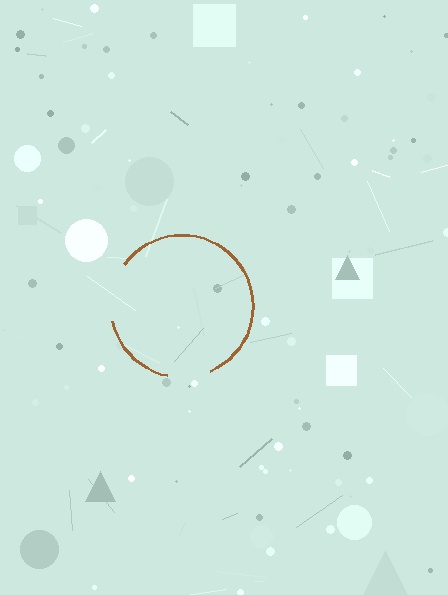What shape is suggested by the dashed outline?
The dashed outline suggests a circle.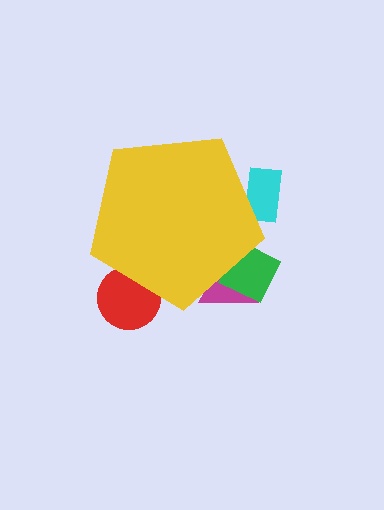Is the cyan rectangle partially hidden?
Yes, the cyan rectangle is partially hidden behind the yellow pentagon.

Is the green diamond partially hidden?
Yes, the green diamond is partially hidden behind the yellow pentagon.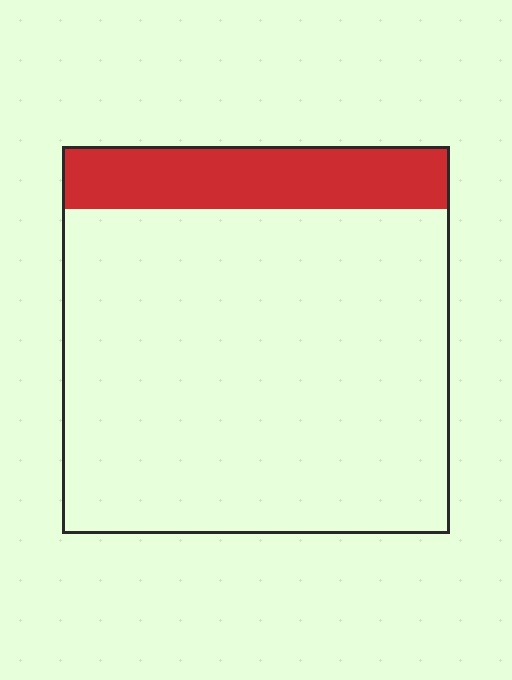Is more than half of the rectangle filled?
No.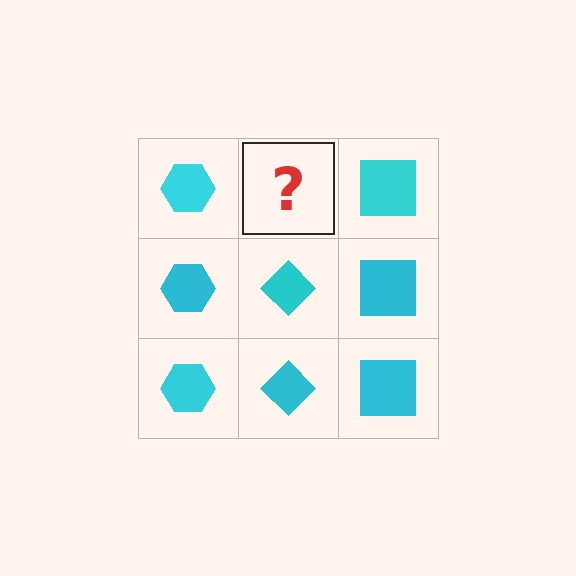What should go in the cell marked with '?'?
The missing cell should contain a cyan diamond.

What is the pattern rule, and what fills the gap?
The rule is that each column has a consistent shape. The gap should be filled with a cyan diamond.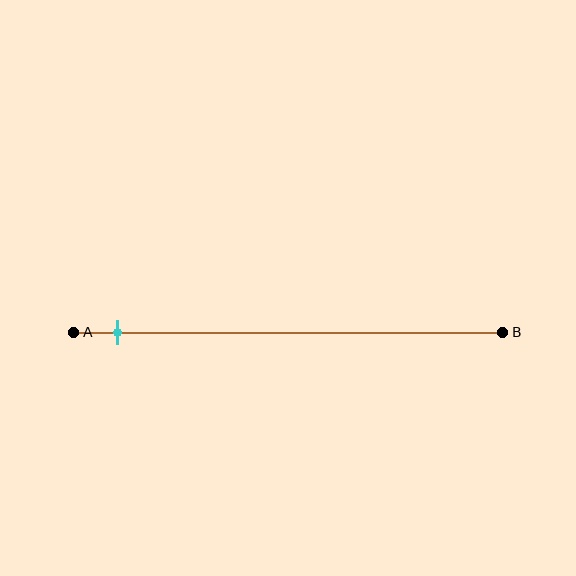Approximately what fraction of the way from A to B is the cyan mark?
The cyan mark is approximately 10% of the way from A to B.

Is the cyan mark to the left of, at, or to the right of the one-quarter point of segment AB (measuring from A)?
The cyan mark is to the left of the one-quarter point of segment AB.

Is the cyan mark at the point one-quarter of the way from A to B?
No, the mark is at about 10% from A, not at the 25% one-quarter point.